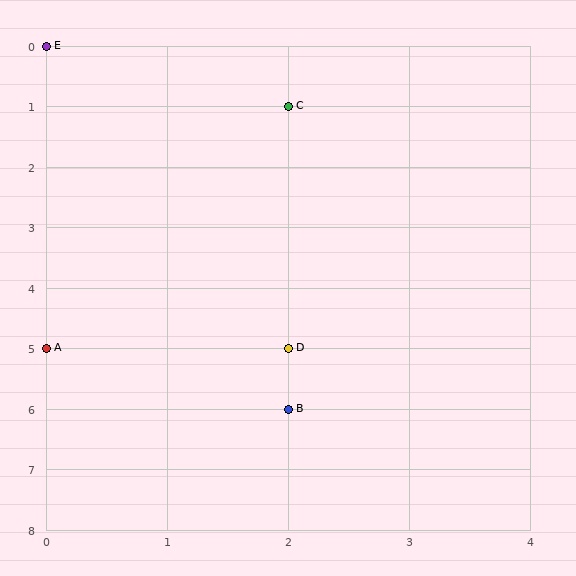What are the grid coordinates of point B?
Point B is at grid coordinates (2, 6).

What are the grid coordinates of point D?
Point D is at grid coordinates (2, 5).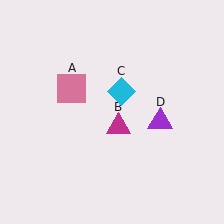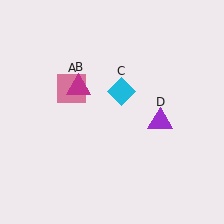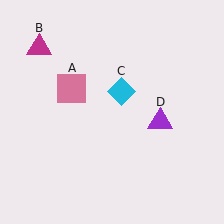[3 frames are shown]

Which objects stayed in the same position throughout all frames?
Pink square (object A) and cyan diamond (object C) and purple triangle (object D) remained stationary.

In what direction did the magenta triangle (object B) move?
The magenta triangle (object B) moved up and to the left.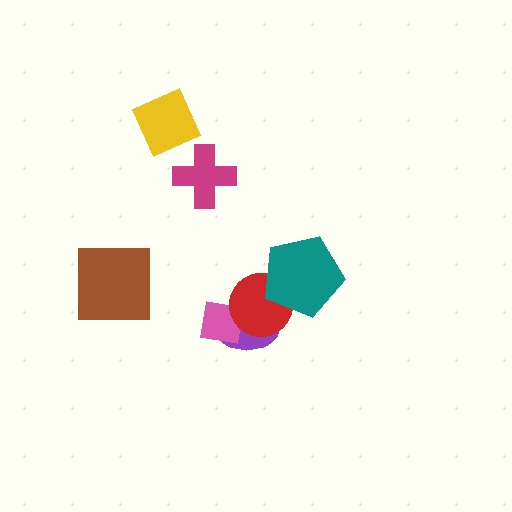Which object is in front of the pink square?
The red circle is in front of the pink square.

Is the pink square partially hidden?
Yes, it is partially covered by another shape.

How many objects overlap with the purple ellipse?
2 objects overlap with the purple ellipse.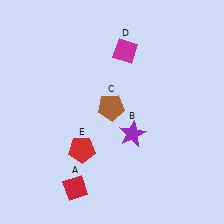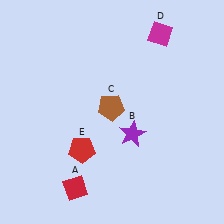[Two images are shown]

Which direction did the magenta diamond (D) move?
The magenta diamond (D) moved right.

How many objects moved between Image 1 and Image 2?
1 object moved between the two images.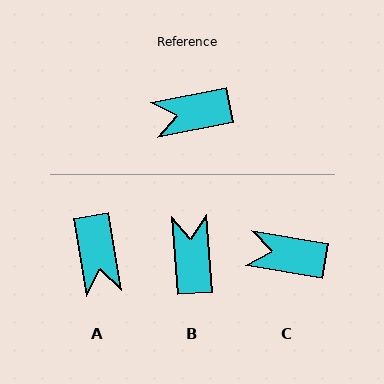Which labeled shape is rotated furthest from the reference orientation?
B, about 97 degrees away.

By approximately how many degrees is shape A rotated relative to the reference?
Approximately 88 degrees counter-clockwise.